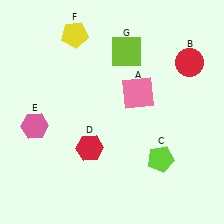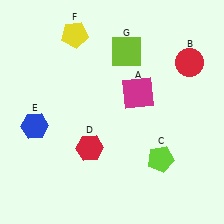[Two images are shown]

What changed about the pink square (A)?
In Image 1, A is pink. In Image 2, it changed to magenta.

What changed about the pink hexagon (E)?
In Image 1, E is pink. In Image 2, it changed to blue.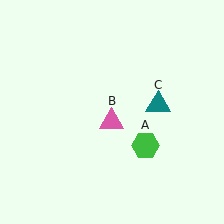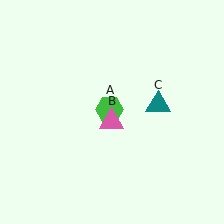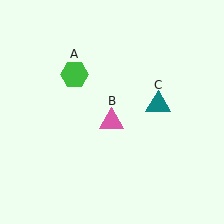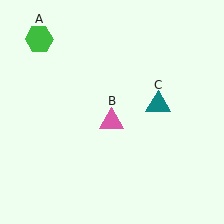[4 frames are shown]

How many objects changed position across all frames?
1 object changed position: green hexagon (object A).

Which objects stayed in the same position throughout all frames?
Pink triangle (object B) and teal triangle (object C) remained stationary.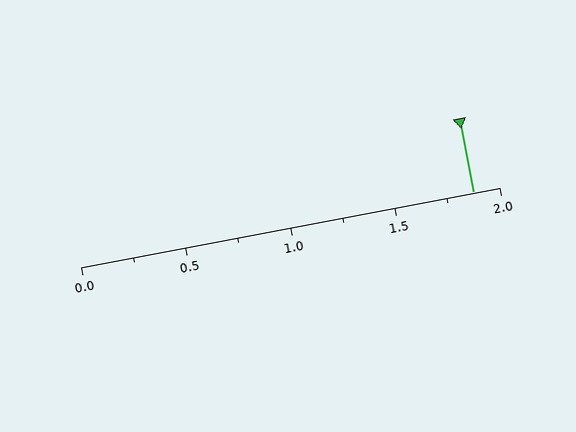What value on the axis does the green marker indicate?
The marker indicates approximately 1.88.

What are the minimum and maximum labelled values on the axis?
The axis runs from 0.0 to 2.0.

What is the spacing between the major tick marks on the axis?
The major ticks are spaced 0.5 apart.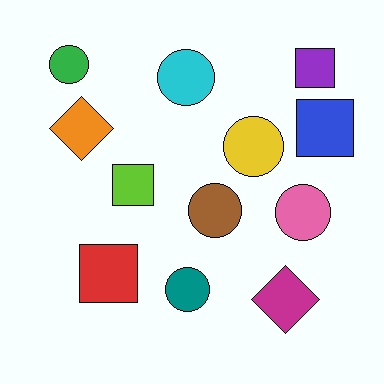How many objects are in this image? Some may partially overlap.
There are 12 objects.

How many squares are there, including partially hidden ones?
There are 4 squares.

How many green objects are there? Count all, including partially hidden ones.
There is 1 green object.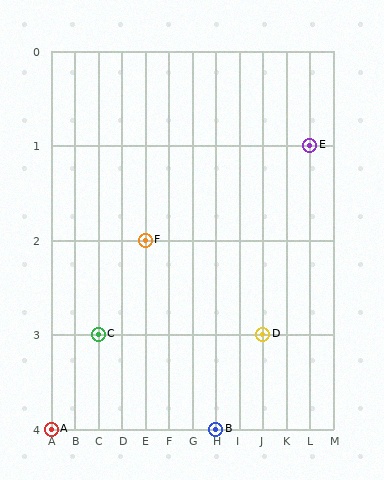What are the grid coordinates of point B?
Point B is at grid coordinates (H, 4).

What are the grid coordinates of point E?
Point E is at grid coordinates (L, 1).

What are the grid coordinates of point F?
Point F is at grid coordinates (E, 2).